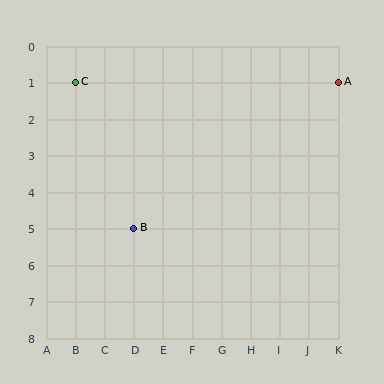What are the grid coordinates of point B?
Point B is at grid coordinates (D, 5).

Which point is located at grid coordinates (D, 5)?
Point B is at (D, 5).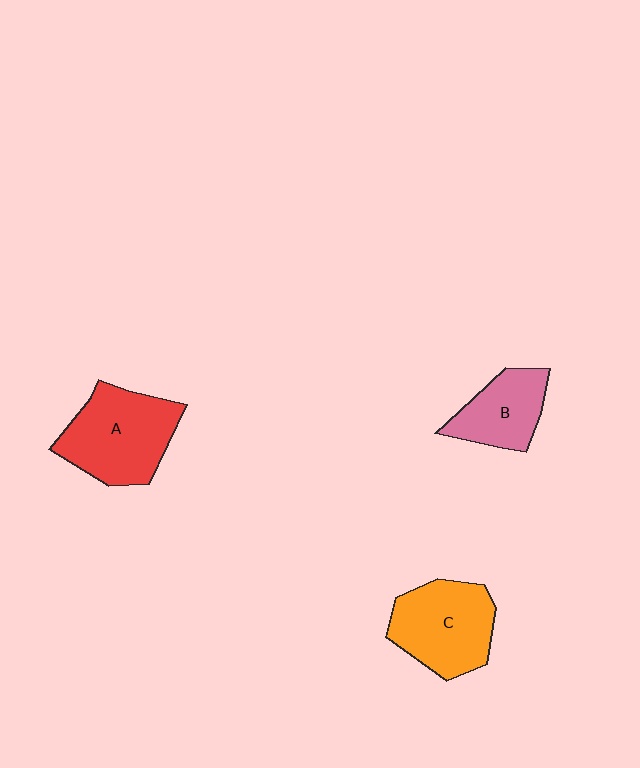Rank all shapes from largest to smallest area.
From largest to smallest: A (red), C (orange), B (pink).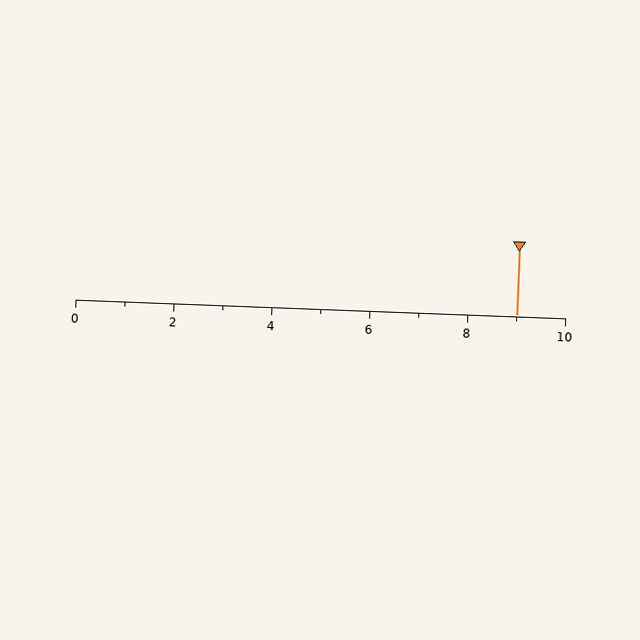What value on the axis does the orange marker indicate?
The marker indicates approximately 9.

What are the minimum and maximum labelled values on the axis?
The axis runs from 0 to 10.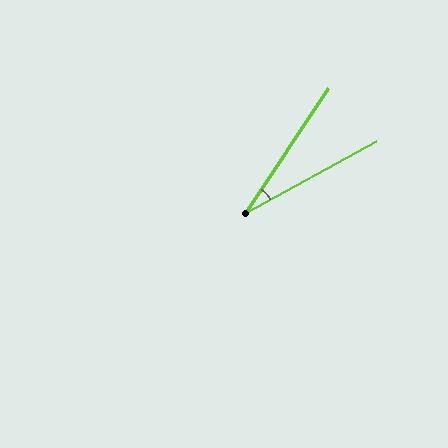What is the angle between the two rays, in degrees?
Approximately 28 degrees.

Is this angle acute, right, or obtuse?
It is acute.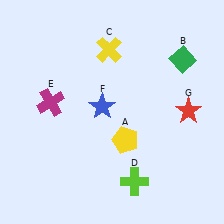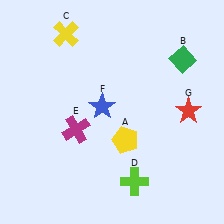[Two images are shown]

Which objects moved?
The objects that moved are: the yellow cross (C), the magenta cross (E).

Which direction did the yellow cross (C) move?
The yellow cross (C) moved left.